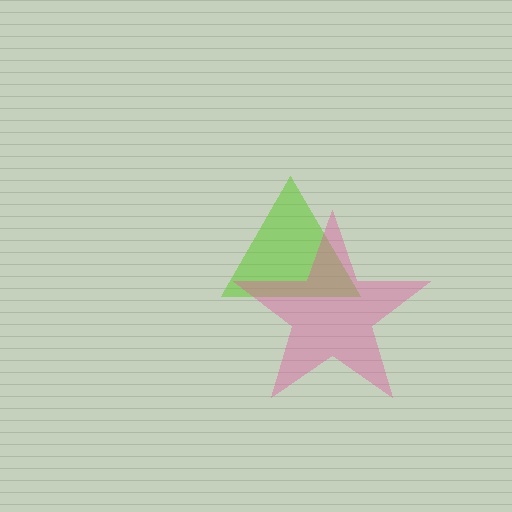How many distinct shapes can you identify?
There are 2 distinct shapes: a lime triangle, a pink star.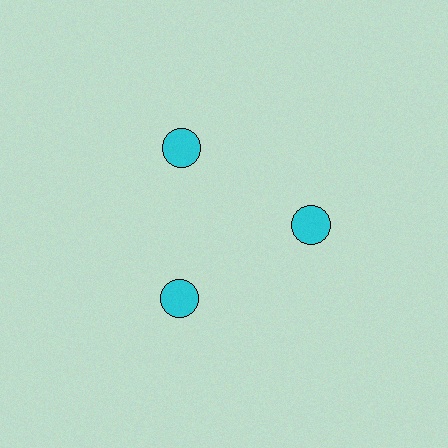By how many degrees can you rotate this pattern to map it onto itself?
The pattern maps onto itself every 120 degrees of rotation.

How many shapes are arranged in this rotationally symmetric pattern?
There are 3 shapes, arranged in 3 groups of 1.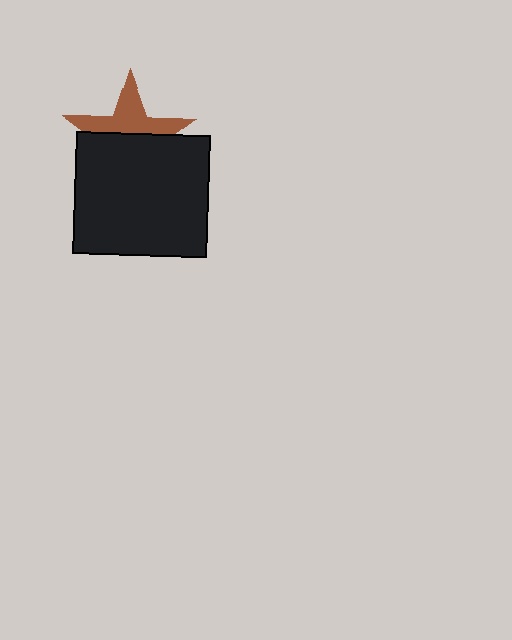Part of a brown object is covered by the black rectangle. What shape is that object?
It is a star.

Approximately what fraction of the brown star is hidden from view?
Roughly 55% of the brown star is hidden behind the black rectangle.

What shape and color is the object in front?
The object in front is a black rectangle.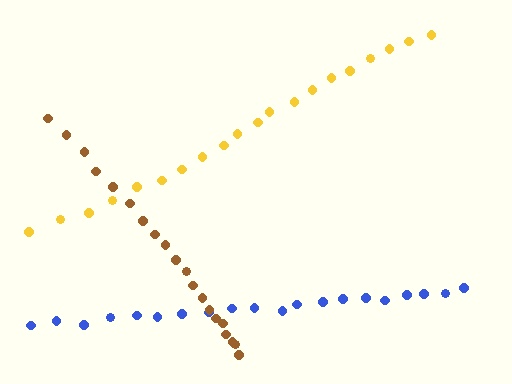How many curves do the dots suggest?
There are 3 distinct paths.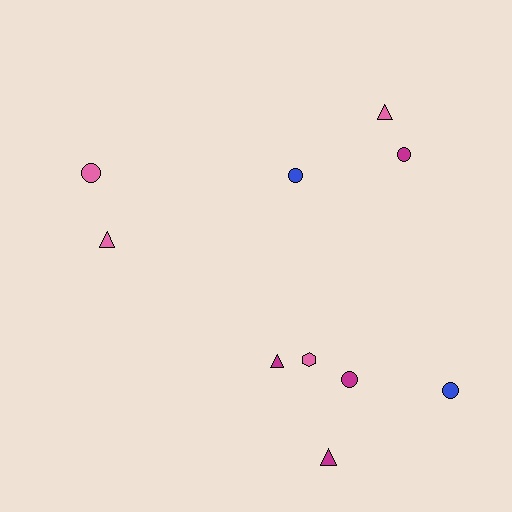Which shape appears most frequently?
Circle, with 5 objects.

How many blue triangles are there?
There are no blue triangles.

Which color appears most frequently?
Pink, with 4 objects.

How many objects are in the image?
There are 10 objects.